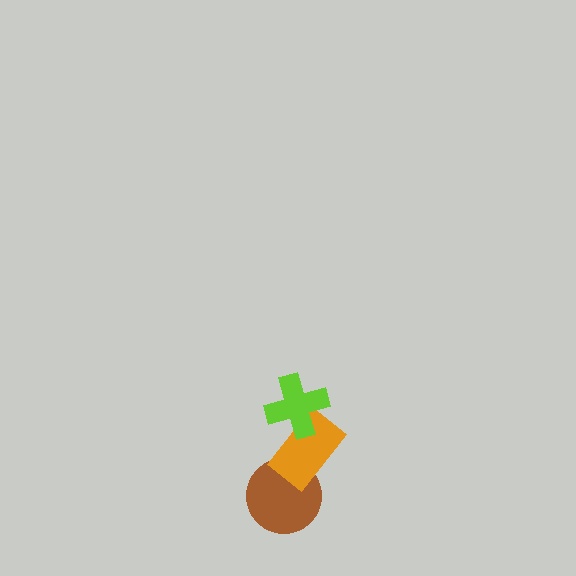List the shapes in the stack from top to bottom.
From top to bottom: the lime cross, the orange rectangle, the brown circle.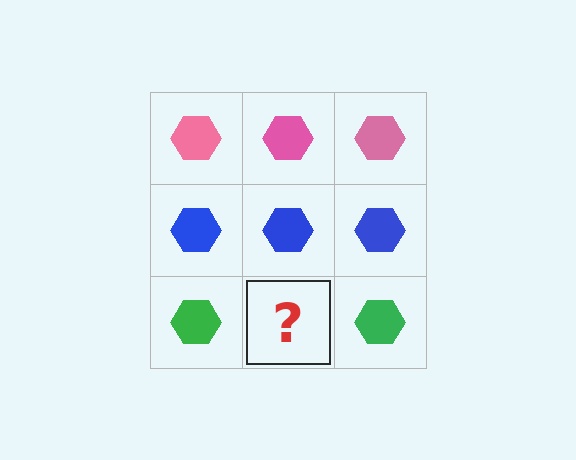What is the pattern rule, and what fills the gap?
The rule is that each row has a consistent color. The gap should be filled with a green hexagon.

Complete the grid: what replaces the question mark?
The question mark should be replaced with a green hexagon.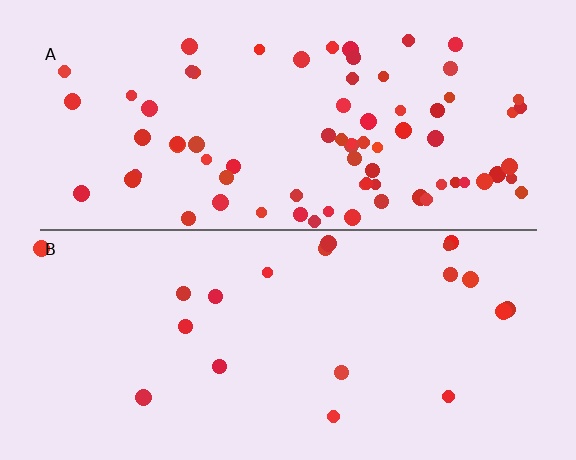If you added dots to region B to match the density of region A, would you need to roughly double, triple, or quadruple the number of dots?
Approximately quadruple.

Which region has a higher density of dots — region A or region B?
A (the top).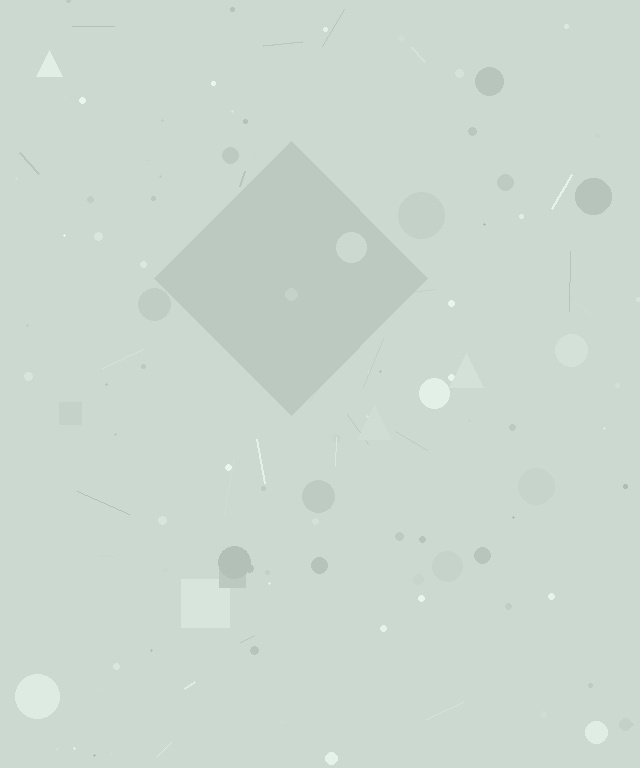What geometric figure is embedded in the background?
A diamond is embedded in the background.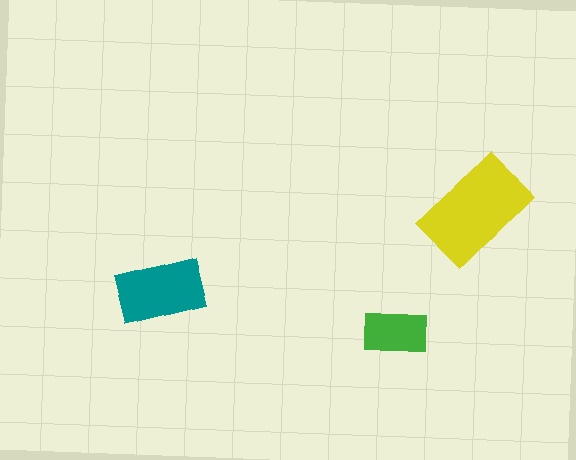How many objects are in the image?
There are 3 objects in the image.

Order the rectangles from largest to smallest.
the yellow one, the teal one, the green one.